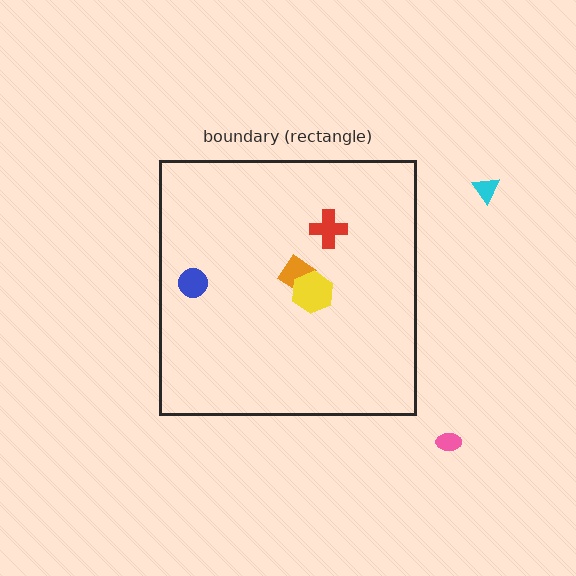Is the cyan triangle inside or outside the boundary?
Outside.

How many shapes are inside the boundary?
4 inside, 2 outside.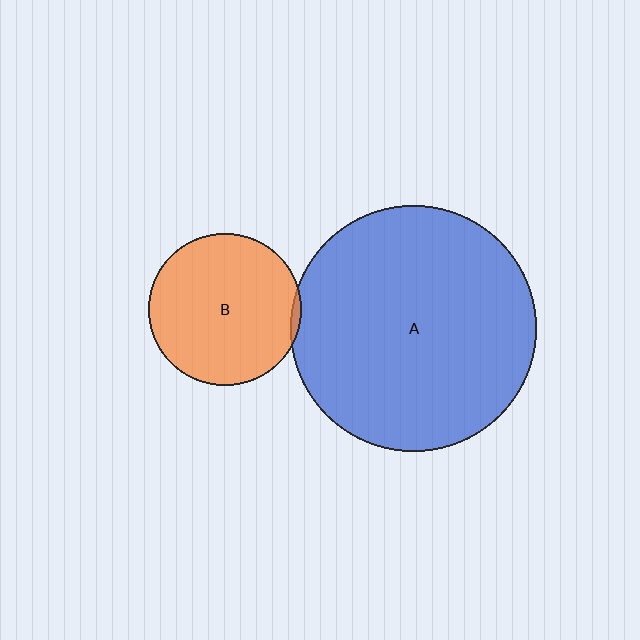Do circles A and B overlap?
Yes.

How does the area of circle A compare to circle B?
Approximately 2.6 times.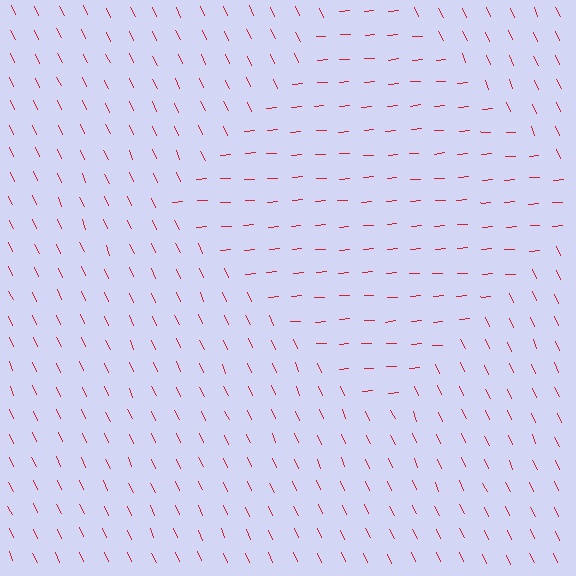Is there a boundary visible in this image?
Yes, there is a texture boundary formed by a change in line orientation.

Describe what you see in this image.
The image is filled with small red line segments. A diamond region in the image has lines oriented differently from the surrounding lines, creating a visible texture boundary.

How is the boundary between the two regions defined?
The boundary is defined purely by a change in line orientation (approximately 70 degrees difference). All lines are the same color and thickness.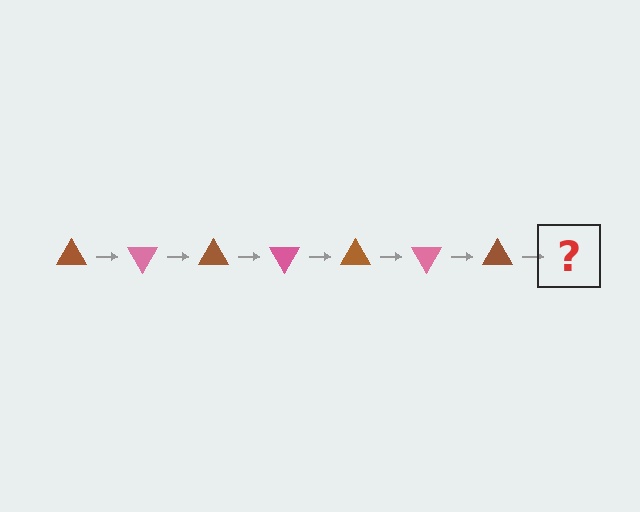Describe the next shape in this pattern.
It should be a pink triangle, rotated 420 degrees from the start.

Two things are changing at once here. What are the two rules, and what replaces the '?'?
The two rules are that it rotates 60 degrees each step and the color cycles through brown and pink. The '?' should be a pink triangle, rotated 420 degrees from the start.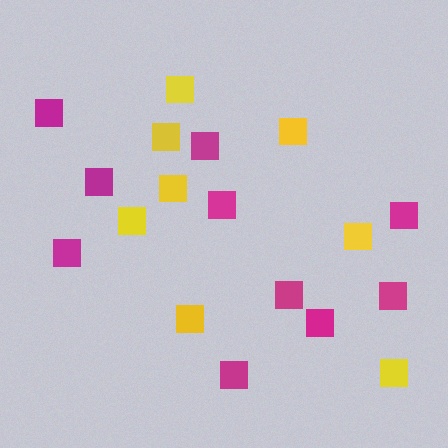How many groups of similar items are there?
There are 2 groups: one group of magenta squares (10) and one group of yellow squares (8).